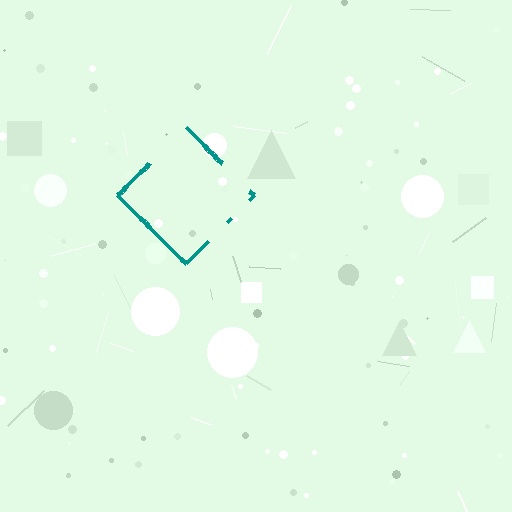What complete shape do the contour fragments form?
The contour fragments form a diamond.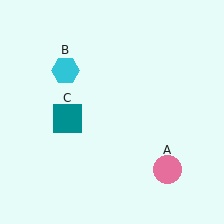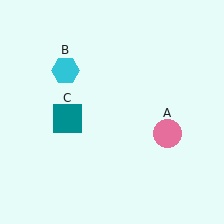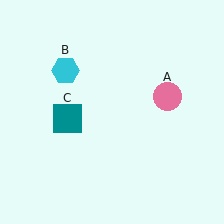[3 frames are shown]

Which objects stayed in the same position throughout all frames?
Cyan hexagon (object B) and teal square (object C) remained stationary.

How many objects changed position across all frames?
1 object changed position: pink circle (object A).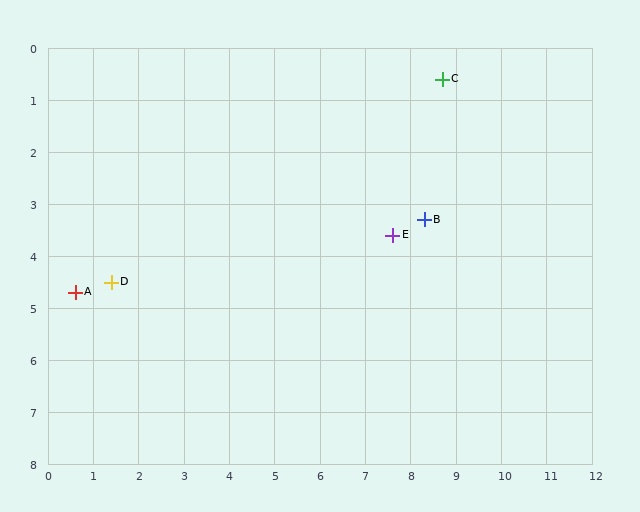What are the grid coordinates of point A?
Point A is at approximately (0.6, 4.7).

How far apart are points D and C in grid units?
Points D and C are about 8.3 grid units apart.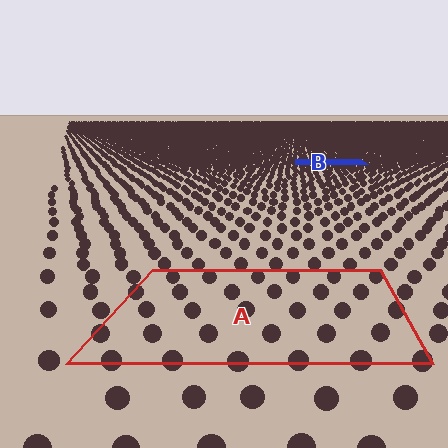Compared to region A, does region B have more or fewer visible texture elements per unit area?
Region B has more texture elements per unit area — they are packed more densely because it is farther away.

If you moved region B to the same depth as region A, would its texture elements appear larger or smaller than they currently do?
They would appear larger. At a closer depth, the same texture elements are projected at a bigger on-screen size.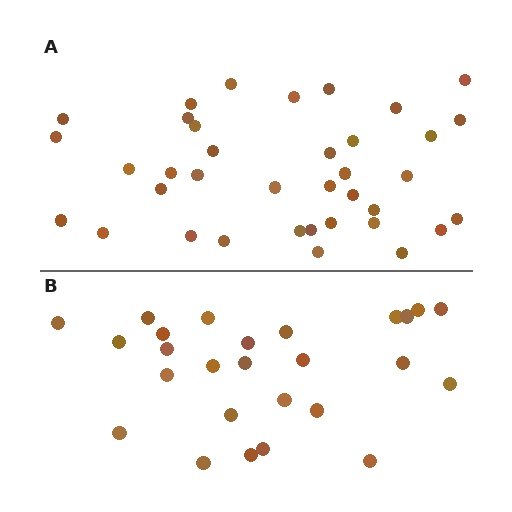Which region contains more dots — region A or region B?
Region A (the top region) has more dots.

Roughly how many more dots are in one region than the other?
Region A has roughly 12 or so more dots than region B.